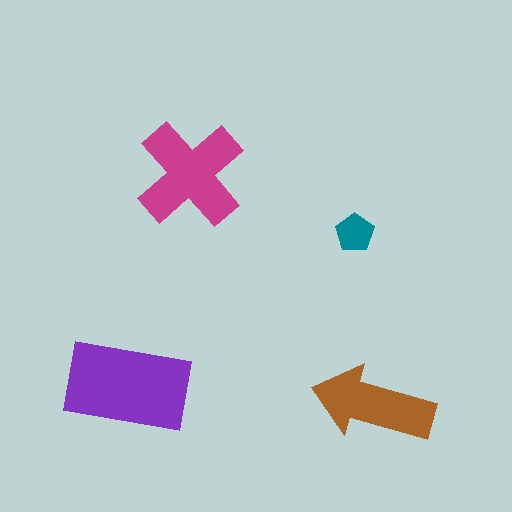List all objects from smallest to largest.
The teal pentagon, the brown arrow, the magenta cross, the purple rectangle.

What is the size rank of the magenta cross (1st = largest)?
2nd.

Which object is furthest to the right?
The brown arrow is rightmost.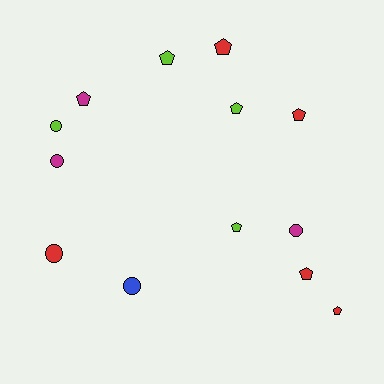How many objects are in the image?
There are 13 objects.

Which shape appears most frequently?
Pentagon, with 8 objects.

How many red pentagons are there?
There are 4 red pentagons.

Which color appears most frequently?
Red, with 5 objects.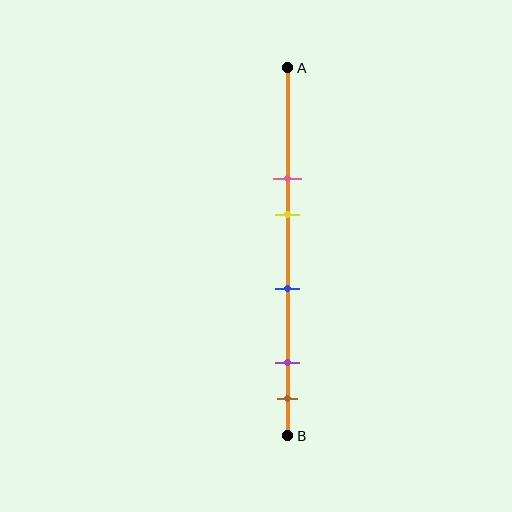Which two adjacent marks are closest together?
The purple and brown marks are the closest adjacent pair.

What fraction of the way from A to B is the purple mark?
The purple mark is approximately 80% (0.8) of the way from A to B.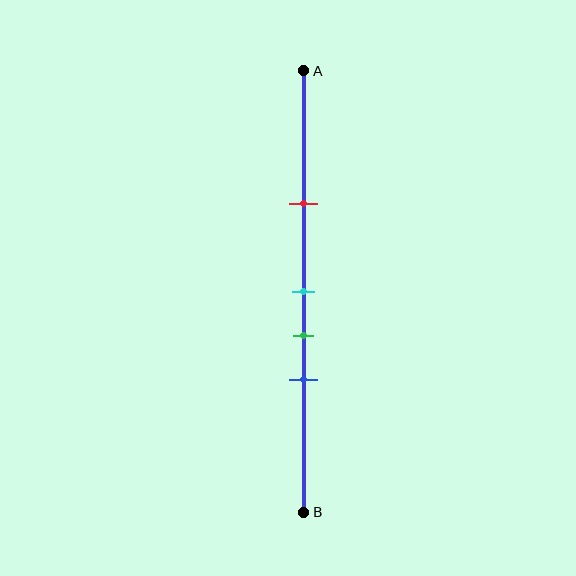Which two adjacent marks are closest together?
The cyan and green marks are the closest adjacent pair.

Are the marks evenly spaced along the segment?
No, the marks are not evenly spaced.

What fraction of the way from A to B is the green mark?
The green mark is approximately 60% (0.6) of the way from A to B.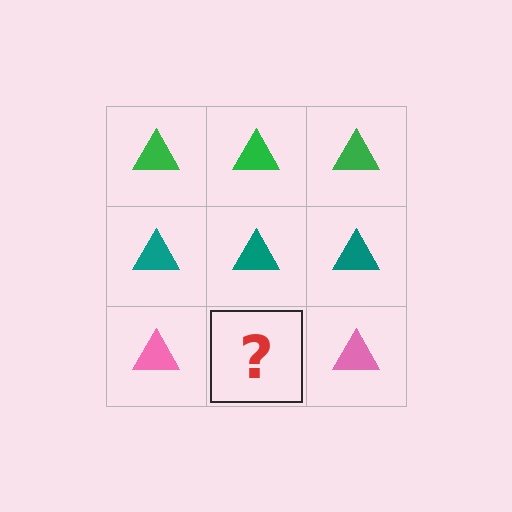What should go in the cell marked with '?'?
The missing cell should contain a pink triangle.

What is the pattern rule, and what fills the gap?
The rule is that each row has a consistent color. The gap should be filled with a pink triangle.